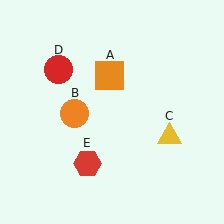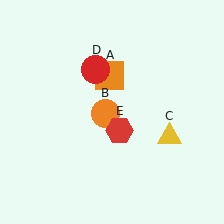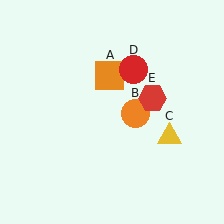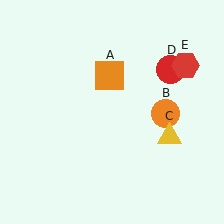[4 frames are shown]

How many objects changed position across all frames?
3 objects changed position: orange circle (object B), red circle (object D), red hexagon (object E).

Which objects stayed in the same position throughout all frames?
Orange square (object A) and yellow triangle (object C) remained stationary.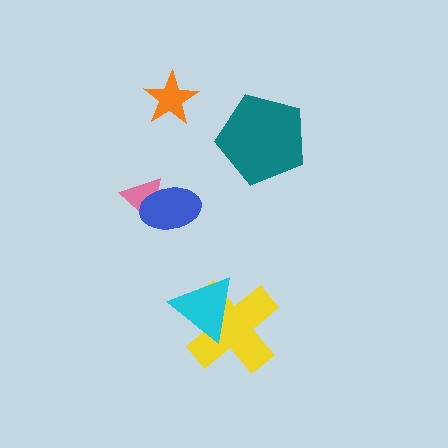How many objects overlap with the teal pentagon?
0 objects overlap with the teal pentagon.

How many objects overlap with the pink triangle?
1 object overlaps with the pink triangle.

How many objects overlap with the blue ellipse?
1 object overlaps with the blue ellipse.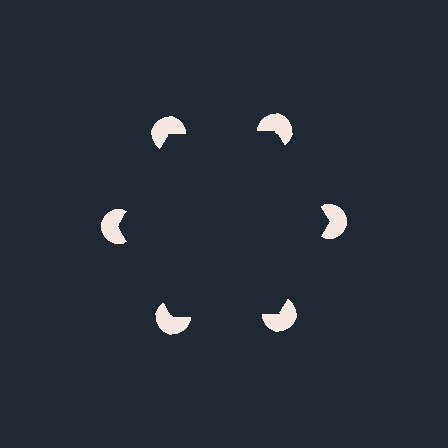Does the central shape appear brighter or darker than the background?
It typically appears slightly darker than the background, even though no actual brightness change is drawn.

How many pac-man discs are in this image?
There are 6 — one at each vertex of the illusory hexagon.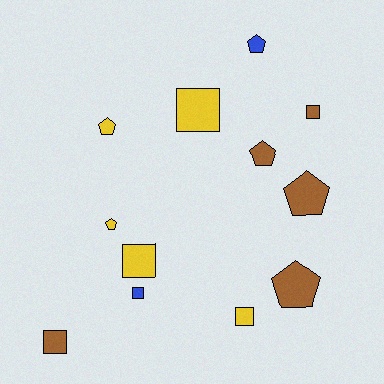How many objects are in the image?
There are 12 objects.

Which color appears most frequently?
Brown, with 5 objects.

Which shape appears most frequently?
Square, with 6 objects.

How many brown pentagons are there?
There are 3 brown pentagons.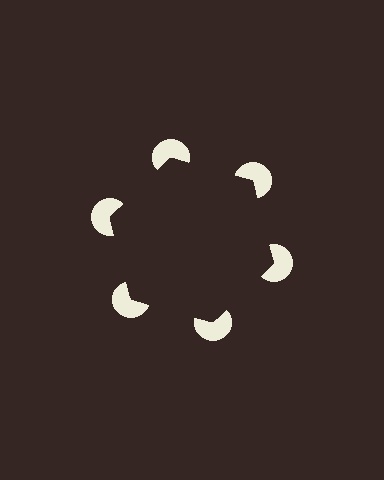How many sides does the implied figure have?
6 sides.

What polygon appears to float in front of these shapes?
An illusory hexagon — its edges are inferred from the aligned wedge cuts in the pac-man discs, not physically drawn.